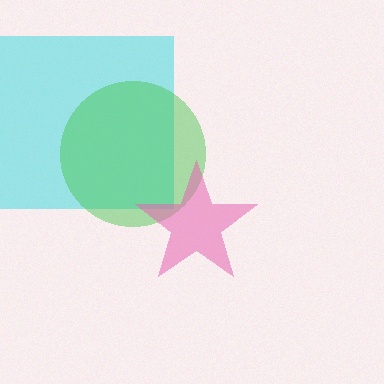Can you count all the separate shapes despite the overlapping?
Yes, there are 3 separate shapes.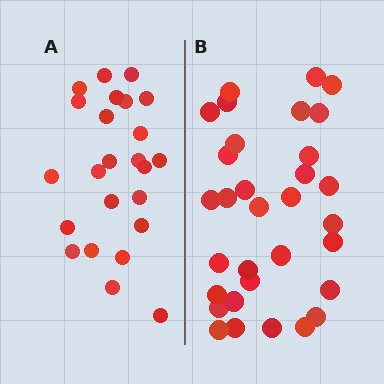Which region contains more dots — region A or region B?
Region B (the right region) has more dots.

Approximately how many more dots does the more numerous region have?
Region B has roughly 8 or so more dots than region A.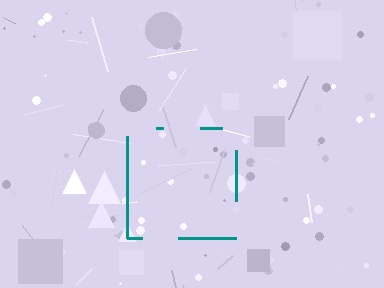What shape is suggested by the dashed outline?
The dashed outline suggests a square.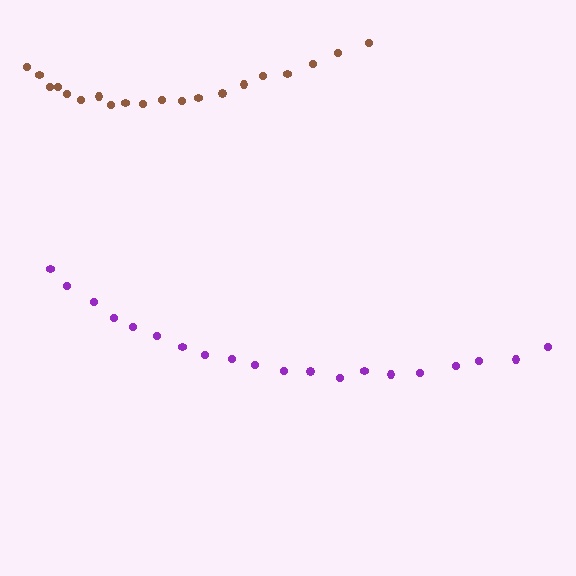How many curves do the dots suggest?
There are 2 distinct paths.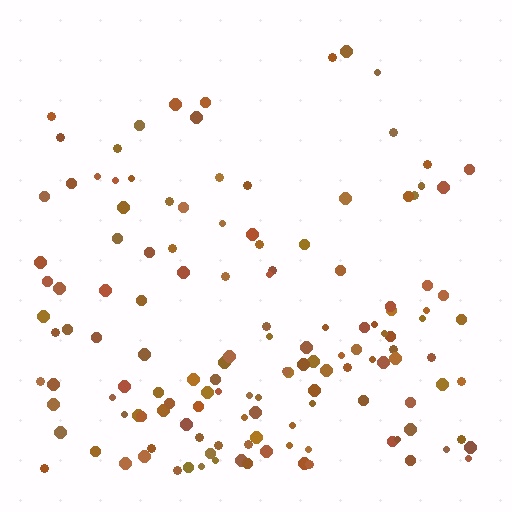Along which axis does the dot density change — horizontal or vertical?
Vertical.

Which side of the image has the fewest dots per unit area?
The top.